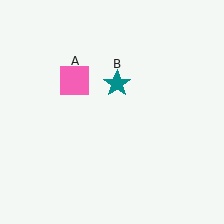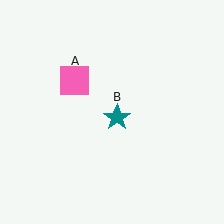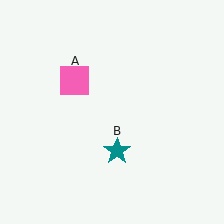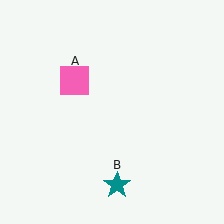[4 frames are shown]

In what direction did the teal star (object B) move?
The teal star (object B) moved down.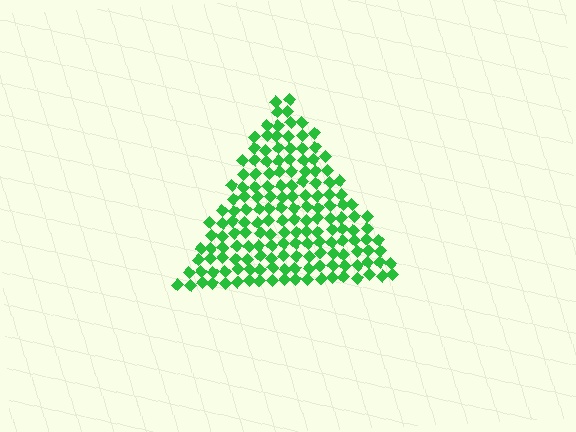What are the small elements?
The small elements are diamonds.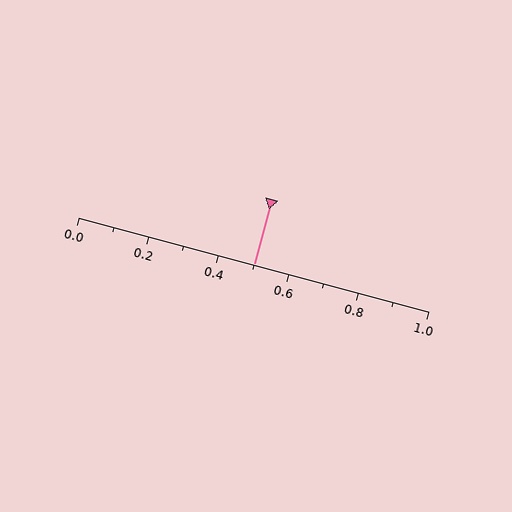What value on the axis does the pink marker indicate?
The marker indicates approximately 0.5.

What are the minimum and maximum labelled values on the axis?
The axis runs from 0.0 to 1.0.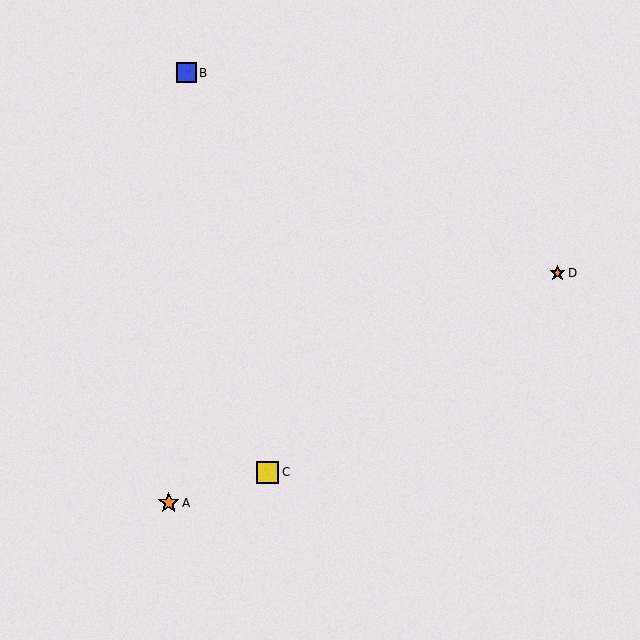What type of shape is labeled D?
Shape D is an orange star.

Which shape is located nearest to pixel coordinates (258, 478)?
The yellow square (labeled C) at (268, 472) is nearest to that location.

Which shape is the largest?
The yellow square (labeled C) is the largest.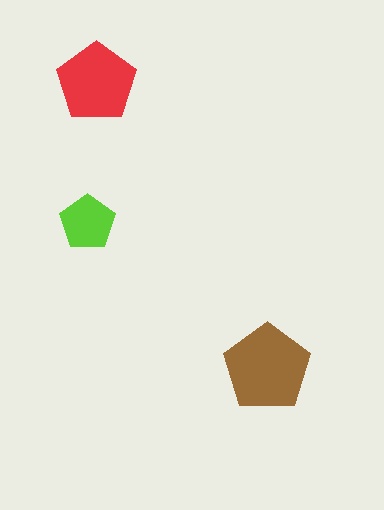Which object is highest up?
The red pentagon is topmost.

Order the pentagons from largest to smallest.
the brown one, the red one, the lime one.